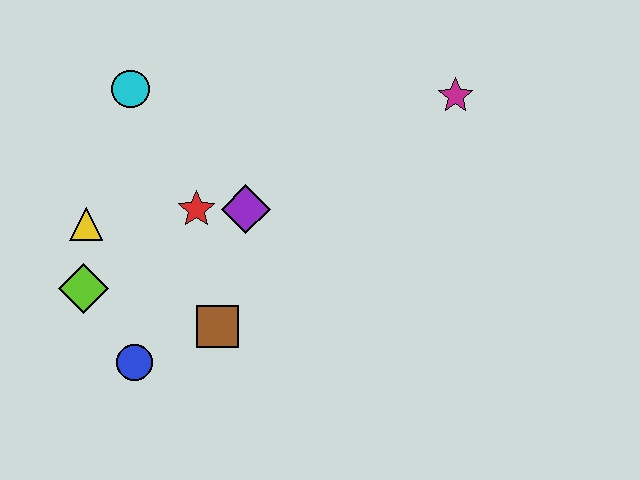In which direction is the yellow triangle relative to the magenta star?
The yellow triangle is to the left of the magenta star.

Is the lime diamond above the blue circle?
Yes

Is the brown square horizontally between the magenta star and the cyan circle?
Yes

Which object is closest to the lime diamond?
The yellow triangle is closest to the lime diamond.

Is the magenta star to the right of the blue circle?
Yes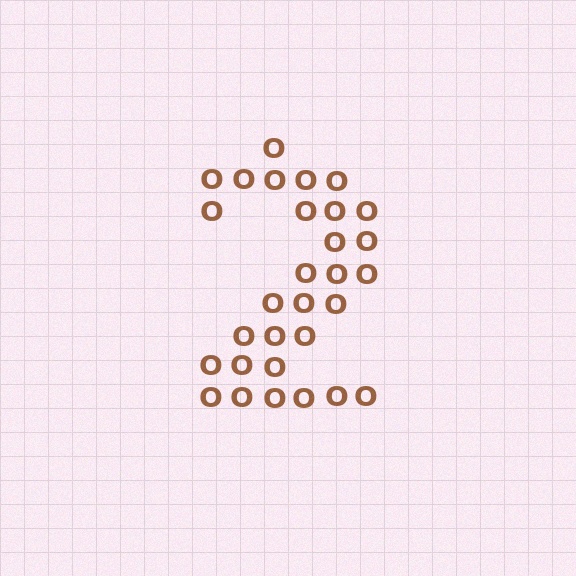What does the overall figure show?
The overall figure shows the digit 2.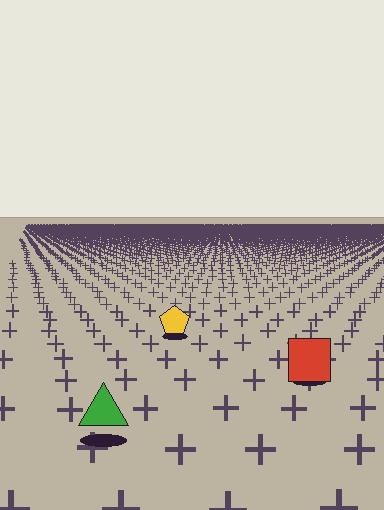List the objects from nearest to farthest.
From nearest to farthest: the green triangle, the red square, the yellow pentagon.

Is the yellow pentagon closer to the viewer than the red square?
No. The red square is closer — you can tell from the texture gradient: the ground texture is coarser near it.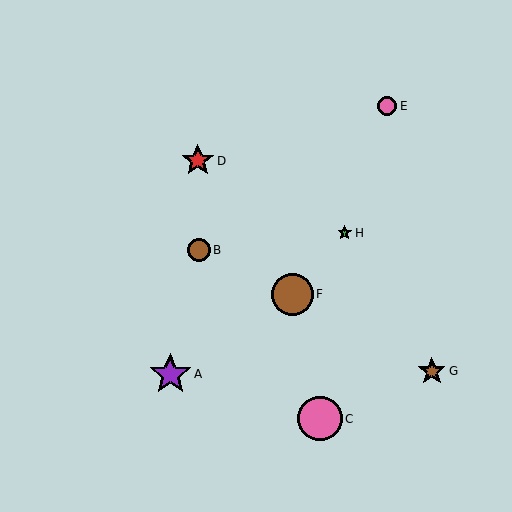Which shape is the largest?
The pink circle (labeled C) is the largest.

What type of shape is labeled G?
Shape G is a brown star.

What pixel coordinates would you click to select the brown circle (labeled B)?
Click at (199, 250) to select the brown circle B.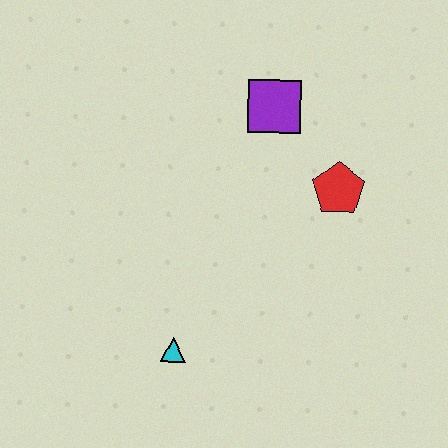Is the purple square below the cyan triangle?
No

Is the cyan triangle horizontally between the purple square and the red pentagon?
No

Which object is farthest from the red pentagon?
The cyan triangle is farthest from the red pentagon.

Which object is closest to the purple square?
The red pentagon is closest to the purple square.